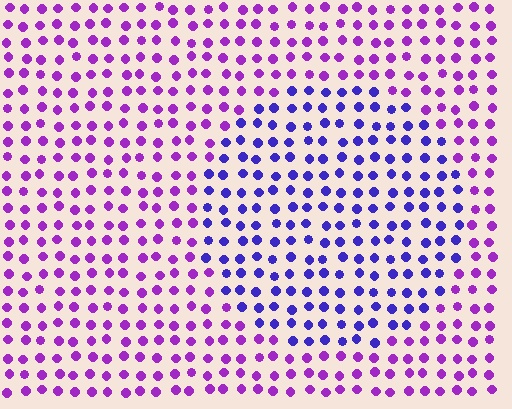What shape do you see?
I see a circle.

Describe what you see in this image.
The image is filled with small purple elements in a uniform arrangement. A circle-shaped region is visible where the elements are tinted to a slightly different hue, forming a subtle color boundary.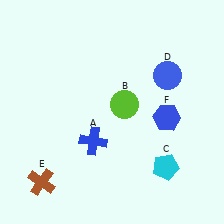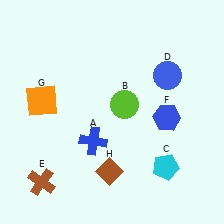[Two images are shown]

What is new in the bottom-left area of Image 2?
A brown diamond (H) was added in the bottom-left area of Image 2.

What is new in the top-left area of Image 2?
An orange square (G) was added in the top-left area of Image 2.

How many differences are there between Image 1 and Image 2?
There are 2 differences between the two images.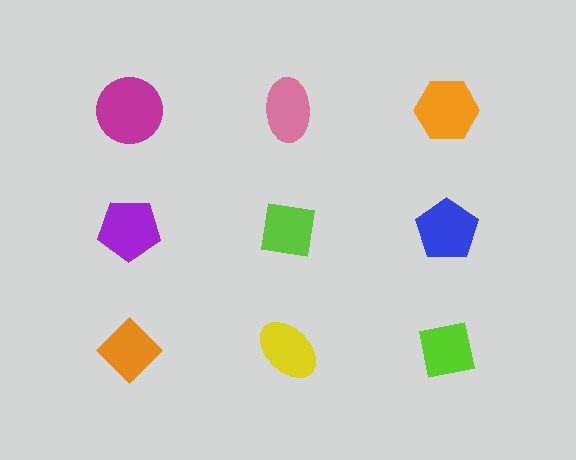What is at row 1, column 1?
A magenta circle.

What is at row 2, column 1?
A purple pentagon.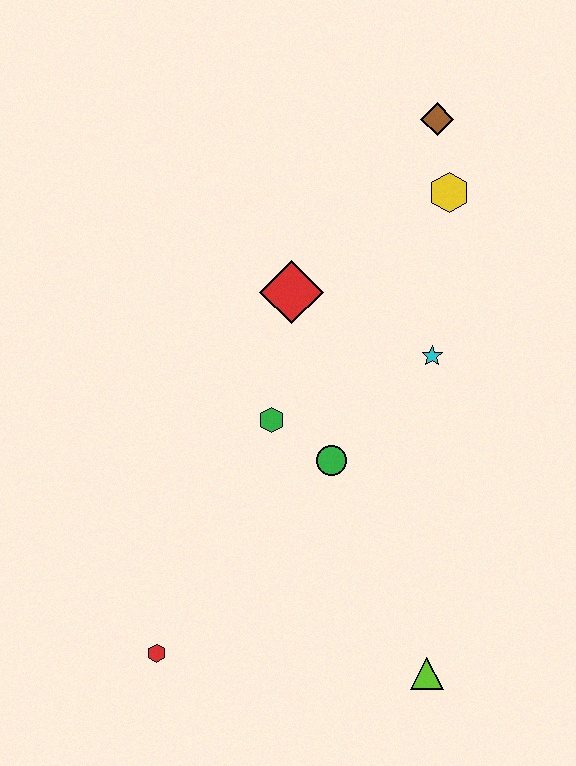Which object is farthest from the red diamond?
The lime triangle is farthest from the red diamond.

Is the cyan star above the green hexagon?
Yes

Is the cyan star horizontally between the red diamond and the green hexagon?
No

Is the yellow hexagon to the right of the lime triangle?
Yes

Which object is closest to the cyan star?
The green circle is closest to the cyan star.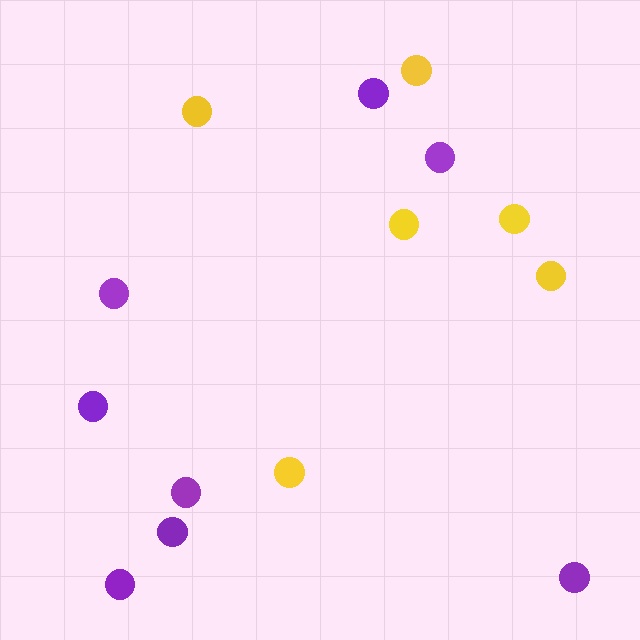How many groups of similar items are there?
There are 2 groups: one group of yellow circles (6) and one group of purple circles (8).